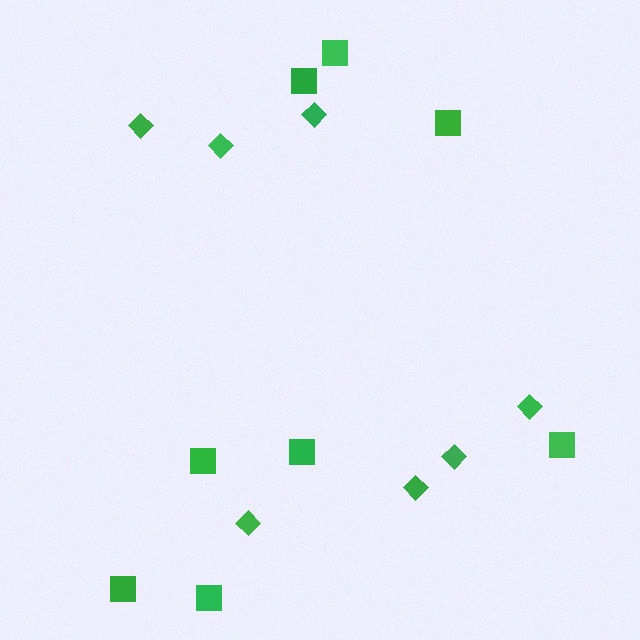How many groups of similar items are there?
There are 2 groups: one group of squares (8) and one group of diamonds (7).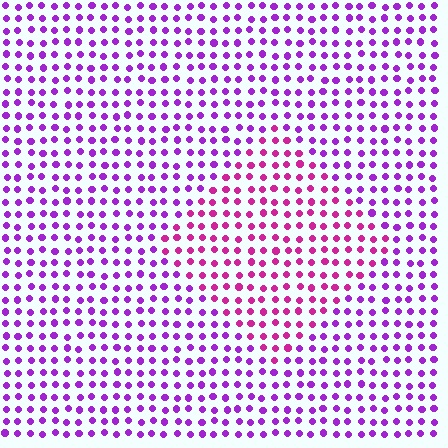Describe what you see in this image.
The image is filled with small purple elements in a uniform arrangement. A diamond-shaped region is visible where the elements are tinted to a slightly different hue, forming a subtle color boundary.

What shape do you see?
I see a diamond.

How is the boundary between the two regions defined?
The boundary is defined purely by a slight shift in hue (about 35 degrees). Spacing, size, and orientation are identical on both sides.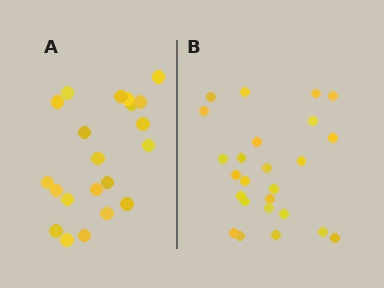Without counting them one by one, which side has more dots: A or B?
Region B (the right region) has more dots.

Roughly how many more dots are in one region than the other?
Region B has about 4 more dots than region A.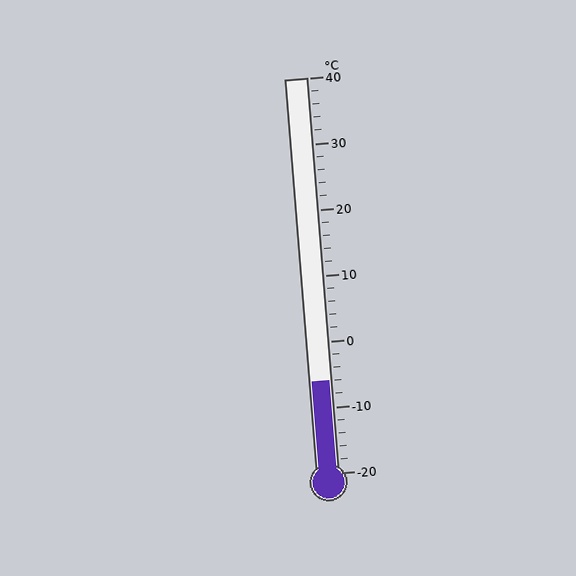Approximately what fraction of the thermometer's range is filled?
The thermometer is filled to approximately 25% of its range.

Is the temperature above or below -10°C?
The temperature is above -10°C.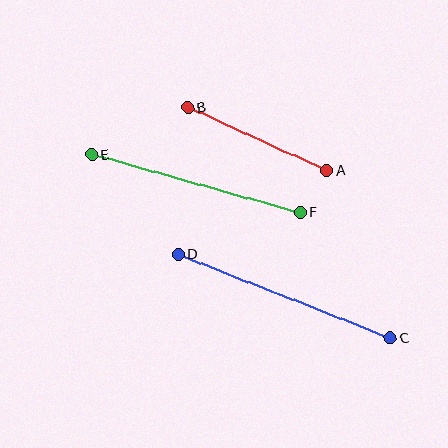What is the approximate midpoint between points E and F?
The midpoint is at approximately (196, 184) pixels.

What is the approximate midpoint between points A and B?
The midpoint is at approximately (257, 139) pixels.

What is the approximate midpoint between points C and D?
The midpoint is at approximately (284, 296) pixels.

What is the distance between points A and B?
The distance is approximately 153 pixels.